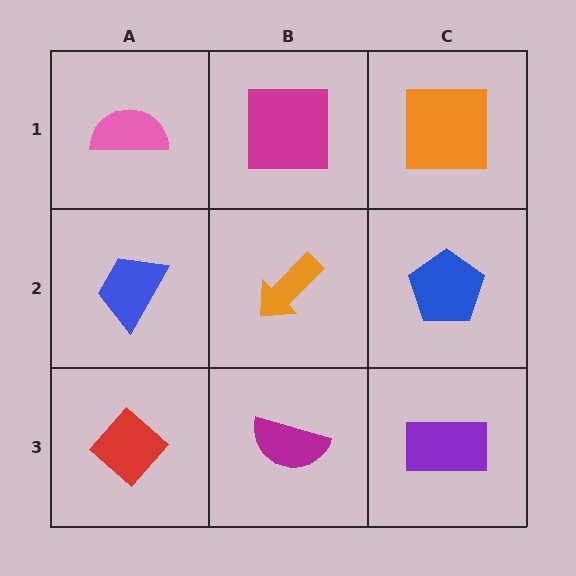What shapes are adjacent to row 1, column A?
A blue trapezoid (row 2, column A), a magenta square (row 1, column B).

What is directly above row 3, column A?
A blue trapezoid.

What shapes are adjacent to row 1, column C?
A blue pentagon (row 2, column C), a magenta square (row 1, column B).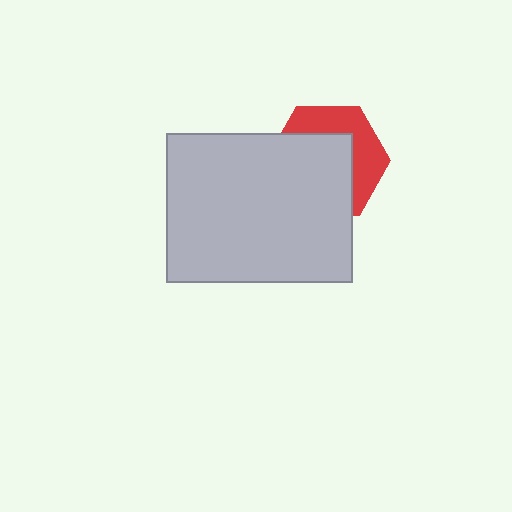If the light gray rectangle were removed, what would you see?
You would see the complete red hexagon.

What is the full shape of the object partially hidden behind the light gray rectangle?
The partially hidden object is a red hexagon.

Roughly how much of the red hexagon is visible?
A small part of it is visible (roughly 40%).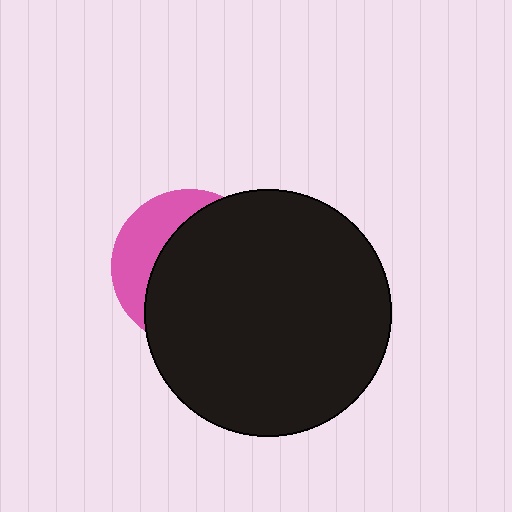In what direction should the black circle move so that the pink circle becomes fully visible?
The black circle should move right. That is the shortest direction to clear the overlap and leave the pink circle fully visible.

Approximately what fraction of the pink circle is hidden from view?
Roughly 70% of the pink circle is hidden behind the black circle.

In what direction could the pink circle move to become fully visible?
The pink circle could move left. That would shift it out from behind the black circle entirely.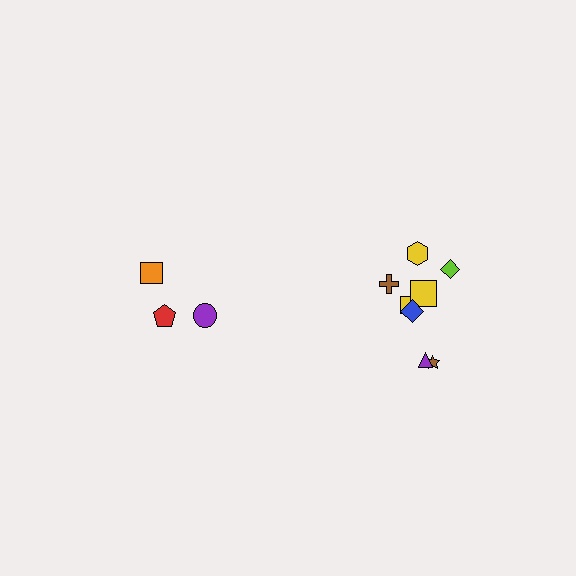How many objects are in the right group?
There are 8 objects.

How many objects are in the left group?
There are 3 objects.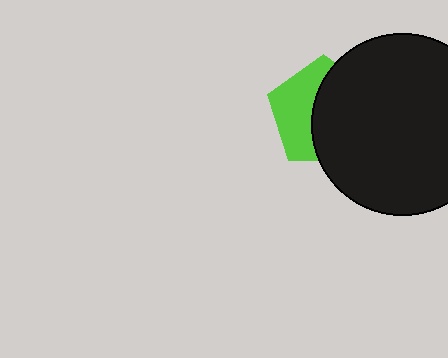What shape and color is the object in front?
The object in front is a black circle.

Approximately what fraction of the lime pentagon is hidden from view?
Roughly 57% of the lime pentagon is hidden behind the black circle.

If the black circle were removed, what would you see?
You would see the complete lime pentagon.